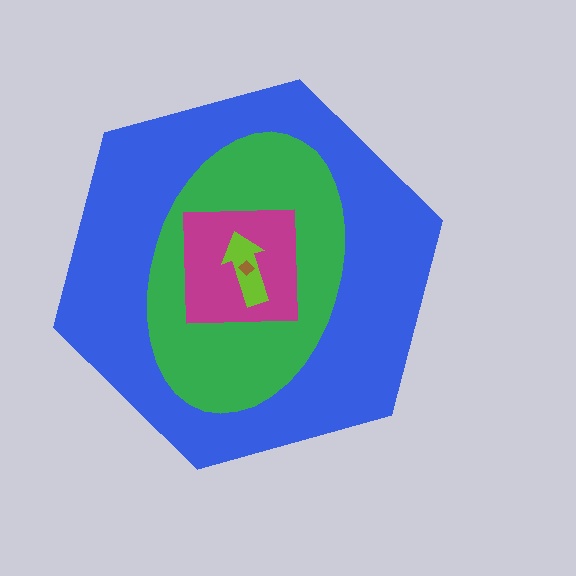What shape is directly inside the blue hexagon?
The green ellipse.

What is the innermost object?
The brown diamond.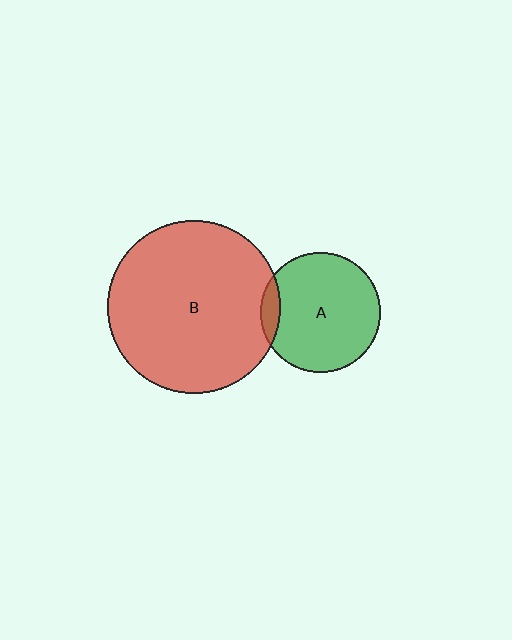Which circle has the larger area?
Circle B (red).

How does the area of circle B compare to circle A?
Approximately 2.1 times.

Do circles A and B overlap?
Yes.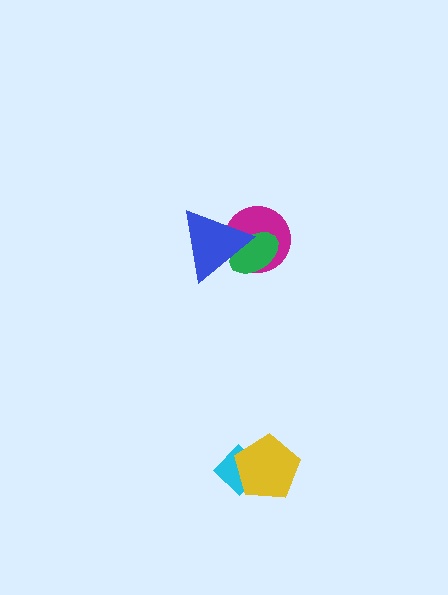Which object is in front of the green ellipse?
The blue triangle is in front of the green ellipse.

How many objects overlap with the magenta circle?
2 objects overlap with the magenta circle.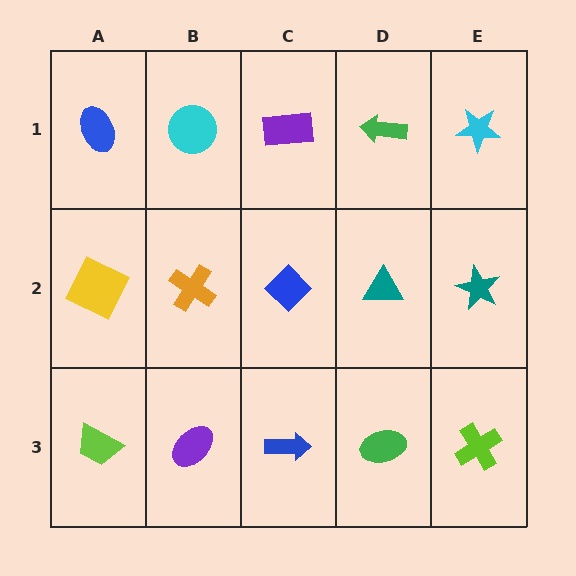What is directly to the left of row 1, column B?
A blue ellipse.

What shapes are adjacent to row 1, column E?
A teal star (row 2, column E), a green arrow (row 1, column D).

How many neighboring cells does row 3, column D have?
3.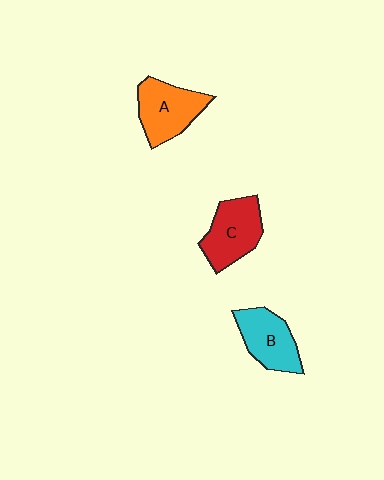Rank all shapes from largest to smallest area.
From largest to smallest: A (orange), C (red), B (cyan).